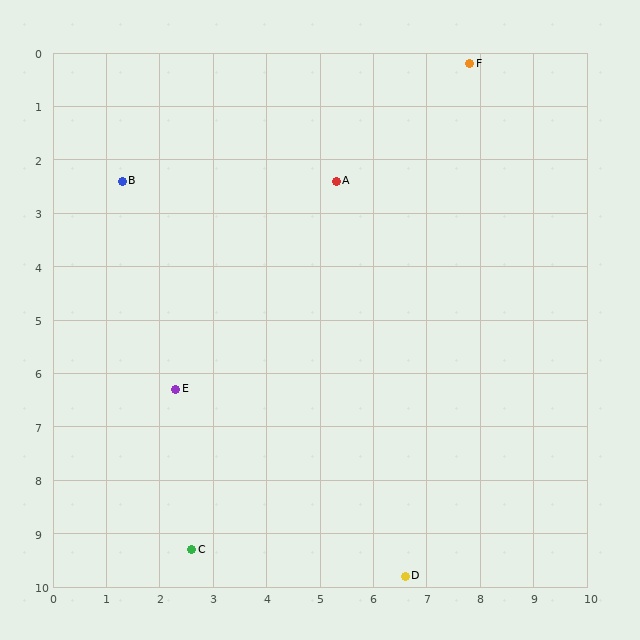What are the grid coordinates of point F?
Point F is at approximately (7.8, 0.2).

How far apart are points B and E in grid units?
Points B and E are about 4.0 grid units apart.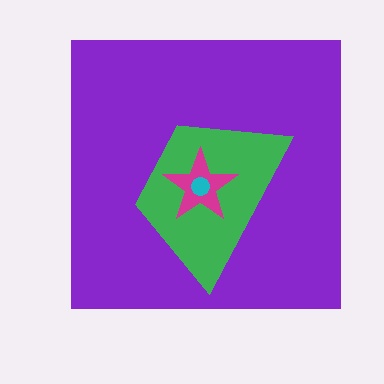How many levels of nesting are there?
4.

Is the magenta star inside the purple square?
Yes.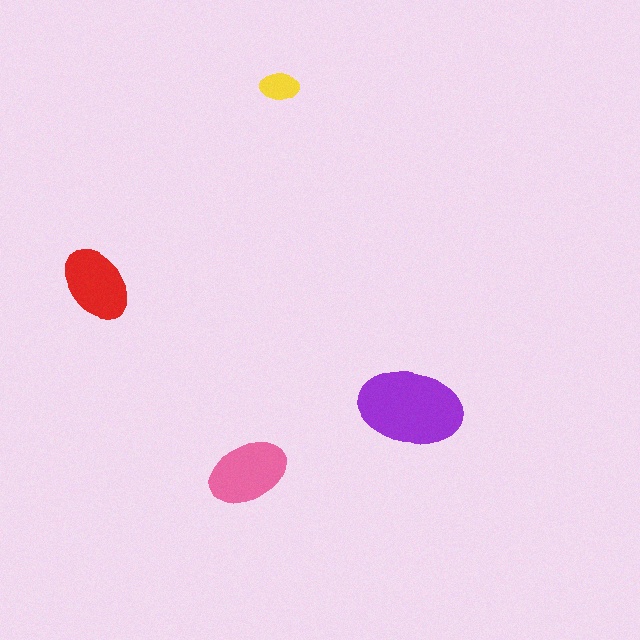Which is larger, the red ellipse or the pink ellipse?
The pink one.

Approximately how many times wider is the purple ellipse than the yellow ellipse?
About 2.5 times wider.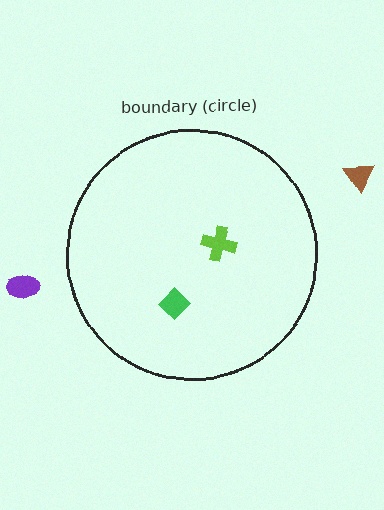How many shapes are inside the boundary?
2 inside, 2 outside.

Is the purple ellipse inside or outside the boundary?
Outside.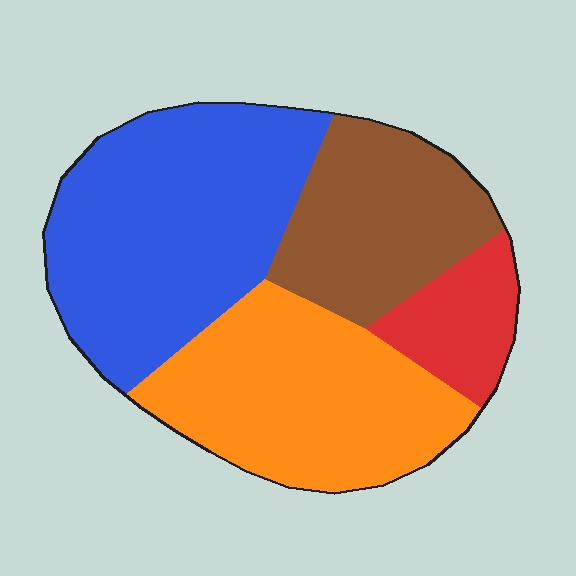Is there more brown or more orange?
Orange.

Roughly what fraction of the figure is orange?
Orange takes up between a quarter and a half of the figure.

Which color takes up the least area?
Red, at roughly 10%.